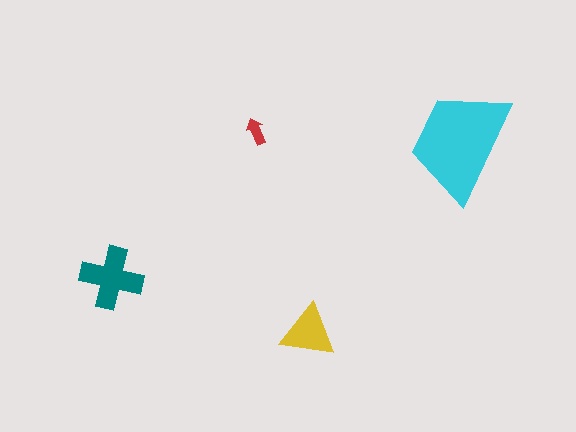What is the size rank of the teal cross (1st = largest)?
2nd.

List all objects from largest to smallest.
The cyan trapezoid, the teal cross, the yellow triangle, the red arrow.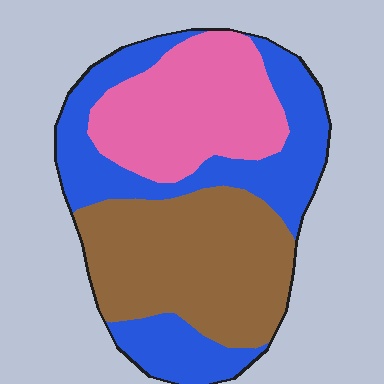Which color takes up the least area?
Pink, at roughly 30%.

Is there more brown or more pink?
Brown.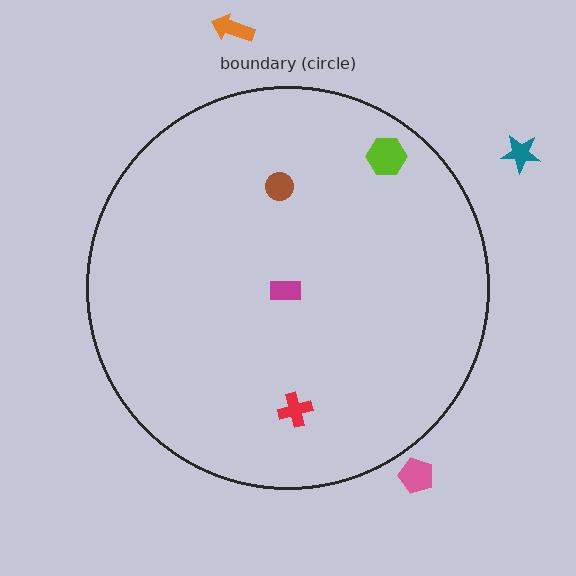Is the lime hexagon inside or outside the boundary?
Inside.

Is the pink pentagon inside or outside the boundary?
Outside.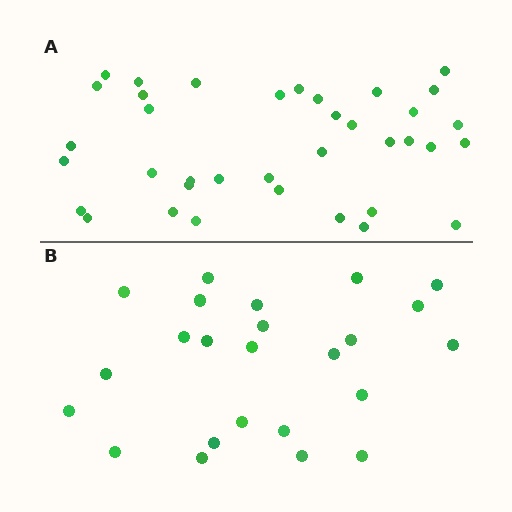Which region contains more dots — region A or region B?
Region A (the top region) has more dots.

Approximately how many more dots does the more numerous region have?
Region A has approximately 15 more dots than region B.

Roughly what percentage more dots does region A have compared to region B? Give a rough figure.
About 55% more.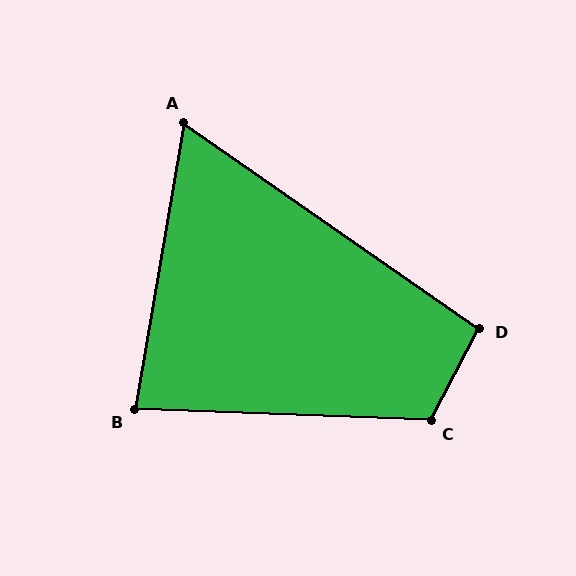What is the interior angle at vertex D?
Approximately 98 degrees (obtuse).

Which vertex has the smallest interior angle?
A, at approximately 65 degrees.